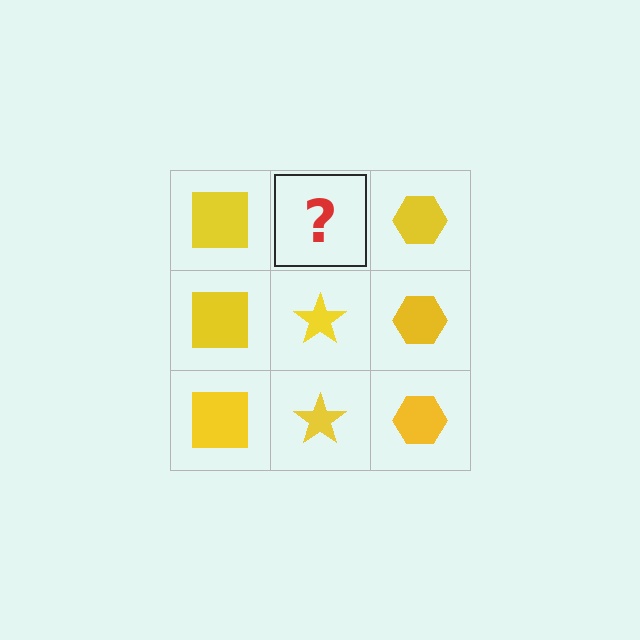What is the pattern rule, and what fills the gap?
The rule is that each column has a consistent shape. The gap should be filled with a yellow star.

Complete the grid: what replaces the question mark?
The question mark should be replaced with a yellow star.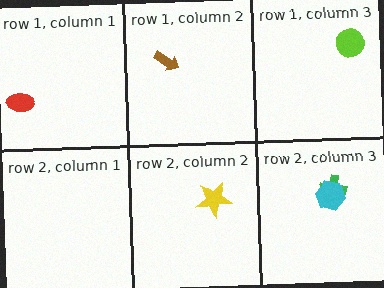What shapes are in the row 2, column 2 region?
The yellow star.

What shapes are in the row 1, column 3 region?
The lime circle.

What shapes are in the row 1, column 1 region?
The red ellipse.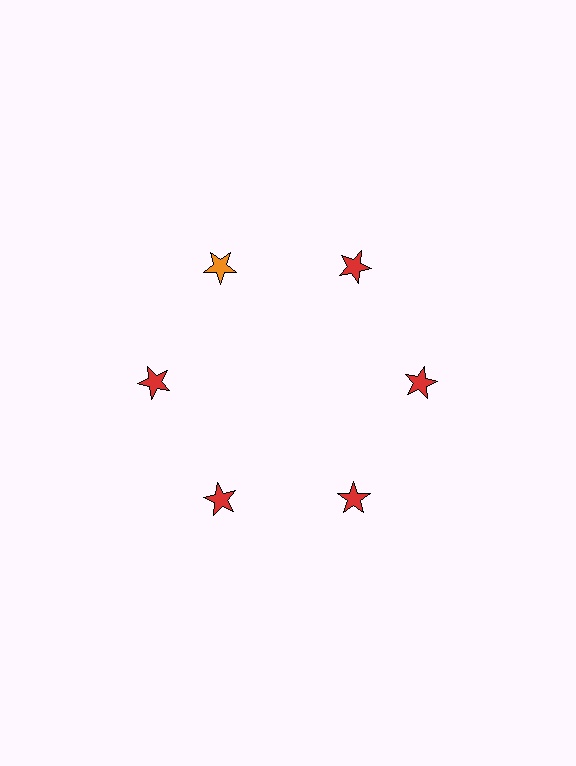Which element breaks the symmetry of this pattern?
The orange star at roughly the 11 o'clock position breaks the symmetry. All other shapes are red stars.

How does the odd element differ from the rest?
It has a different color: orange instead of red.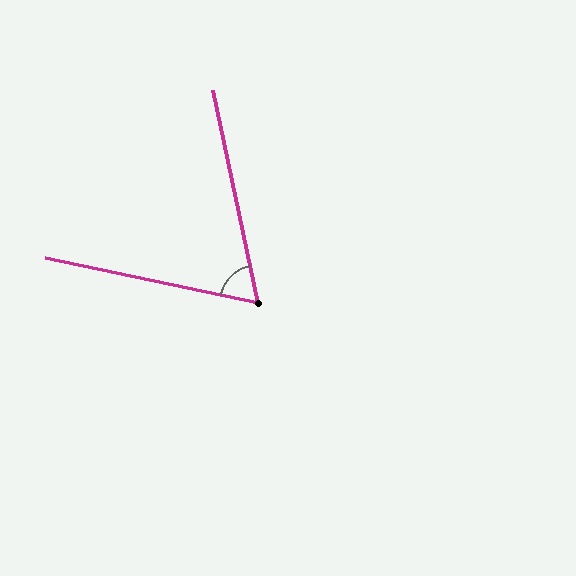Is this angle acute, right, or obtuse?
It is acute.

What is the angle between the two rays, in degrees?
Approximately 66 degrees.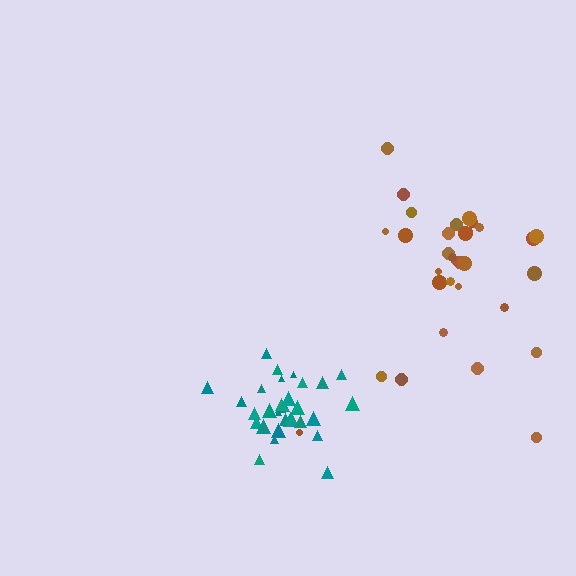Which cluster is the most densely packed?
Teal.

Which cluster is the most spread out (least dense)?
Brown.